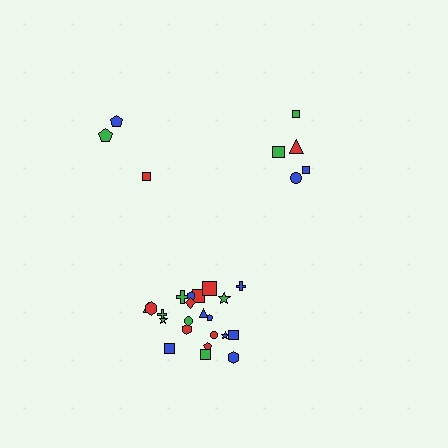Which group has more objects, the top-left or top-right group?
The top-right group.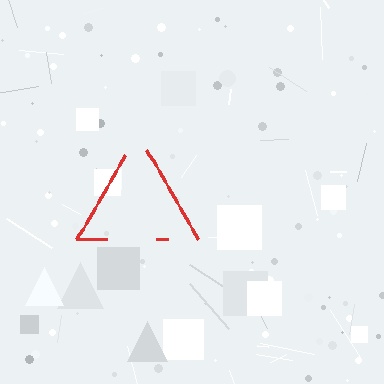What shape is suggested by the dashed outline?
The dashed outline suggests a triangle.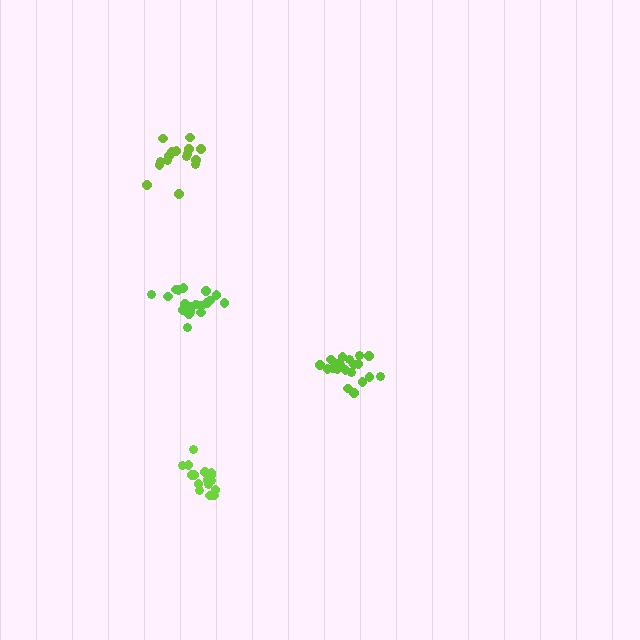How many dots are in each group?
Group 1: 20 dots, Group 2: 16 dots, Group 3: 19 dots, Group 4: 16 dots (71 total).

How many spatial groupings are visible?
There are 4 spatial groupings.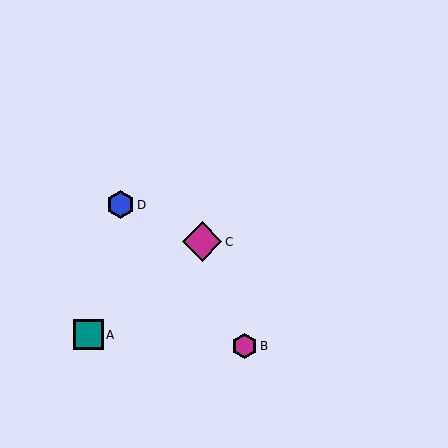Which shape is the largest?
The magenta diamond (labeled C) is the largest.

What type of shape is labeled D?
Shape D is a blue hexagon.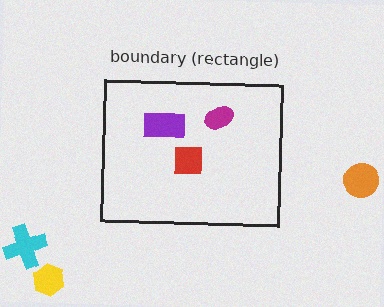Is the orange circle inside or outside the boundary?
Outside.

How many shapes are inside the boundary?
3 inside, 3 outside.